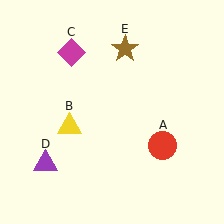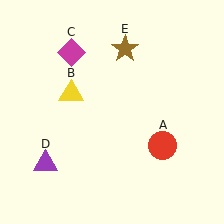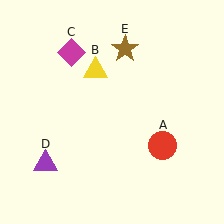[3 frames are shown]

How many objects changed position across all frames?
1 object changed position: yellow triangle (object B).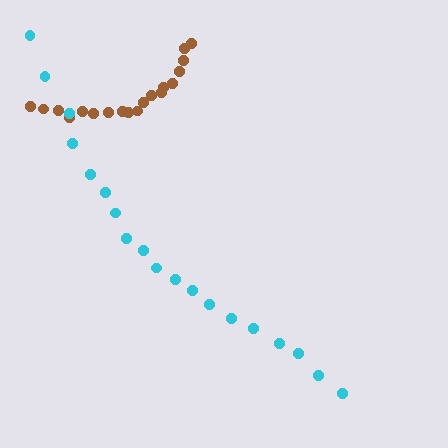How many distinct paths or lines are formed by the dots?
There are 2 distinct paths.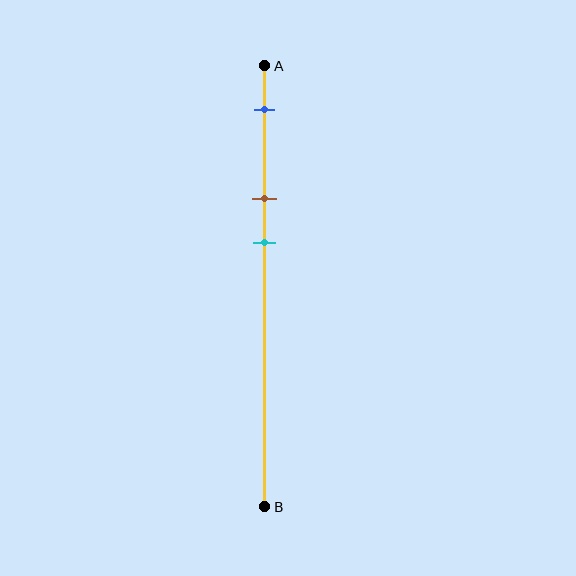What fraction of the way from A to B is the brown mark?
The brown mark is approximately 30% (0.3) of the way from A to B.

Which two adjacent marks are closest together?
The brown and cyan marks are the closest adjacent pair.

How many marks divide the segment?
There are 3 marks dividing the segment.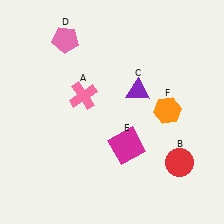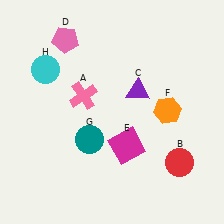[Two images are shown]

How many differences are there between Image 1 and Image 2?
There are 2 differences between the two images.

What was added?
A teal circle (G), a cyan circle (H) were added in Image 2.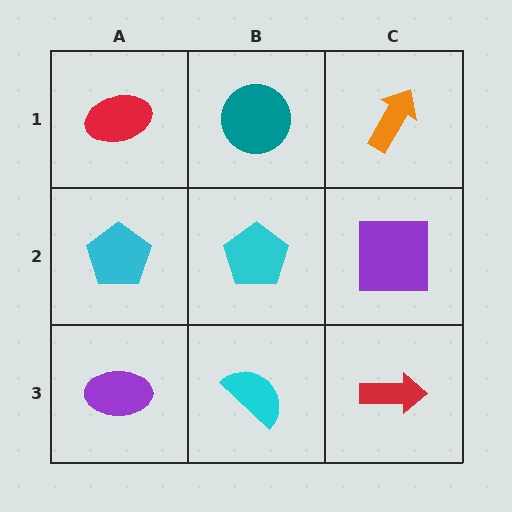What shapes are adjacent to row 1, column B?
A cyan pentagon (row 2, column B), a red ellipse (row 1, column A), an orange arrow (row 1, column C).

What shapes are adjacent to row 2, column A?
A red ellipse (row 1, column A), a purple ellipse (row 3, column A), a cyan pentagon (row 2, column B).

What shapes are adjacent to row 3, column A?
A cyan pentagon (row 2, column A), a cyan semicircle (row 3, column B).